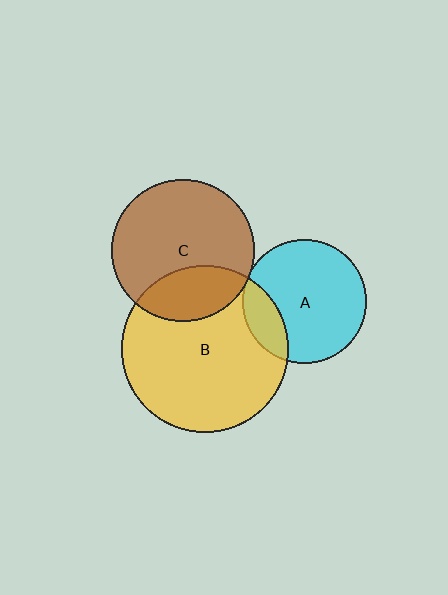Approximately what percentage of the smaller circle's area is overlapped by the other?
Approximately 25%.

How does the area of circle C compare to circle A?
Approximately 1.3 times.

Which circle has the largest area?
Circle B (yellow).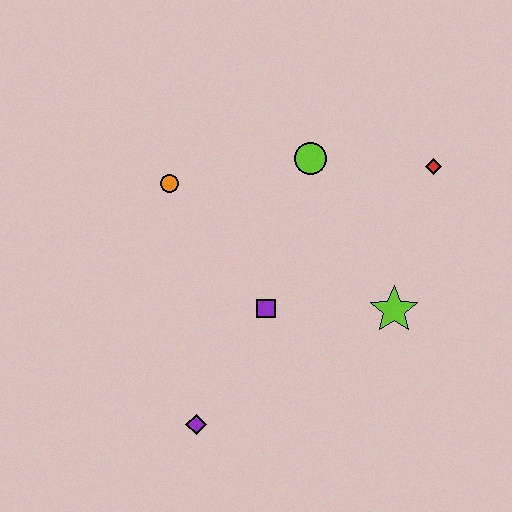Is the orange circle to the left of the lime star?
Yes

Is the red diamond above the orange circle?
Yes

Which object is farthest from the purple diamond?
The red diamond is farthest from the purple diamond.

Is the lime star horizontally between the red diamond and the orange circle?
Yes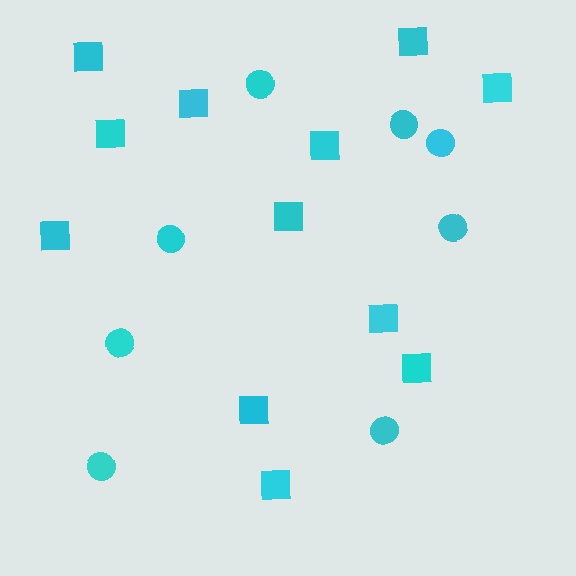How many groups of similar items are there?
There are 2 groups: one group of circles (8) and one group of squares (12).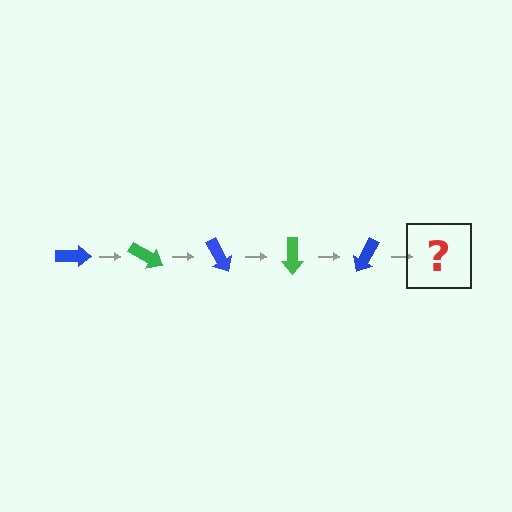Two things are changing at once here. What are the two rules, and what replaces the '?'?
The two rules are that it rotates 30 degrees each step and the color cycles through blue and green. The '?' should be a green arrow, rotated 150 degrees from the start.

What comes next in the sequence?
The next element should be a green arrow, rotated 150 degrees from the start.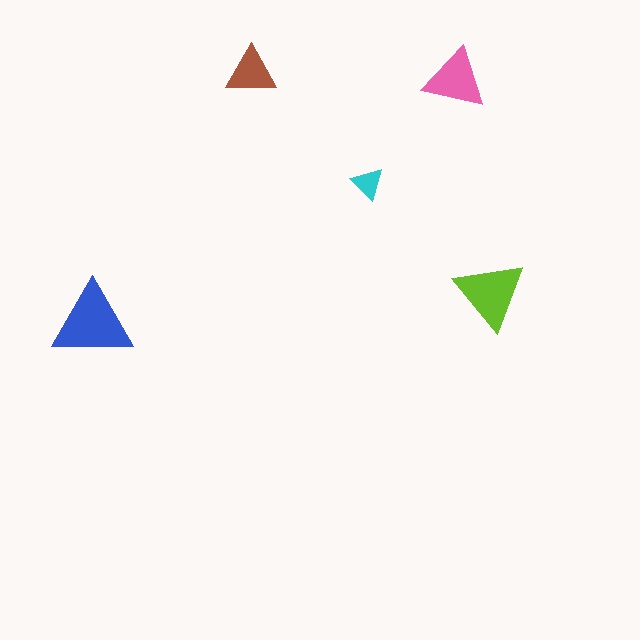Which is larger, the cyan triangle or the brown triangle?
The brown one.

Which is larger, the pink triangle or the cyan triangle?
The pink one.